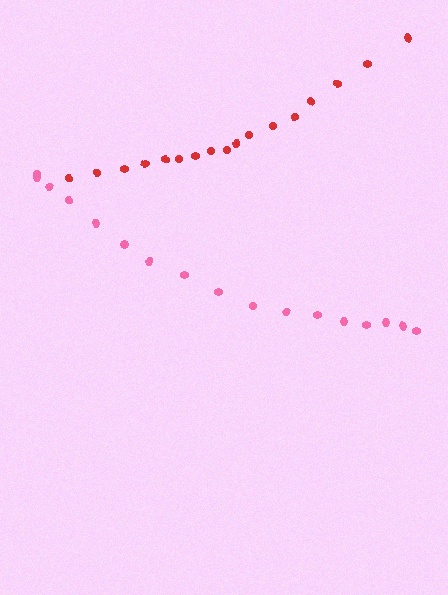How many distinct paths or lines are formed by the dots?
There are 2 distinct paths.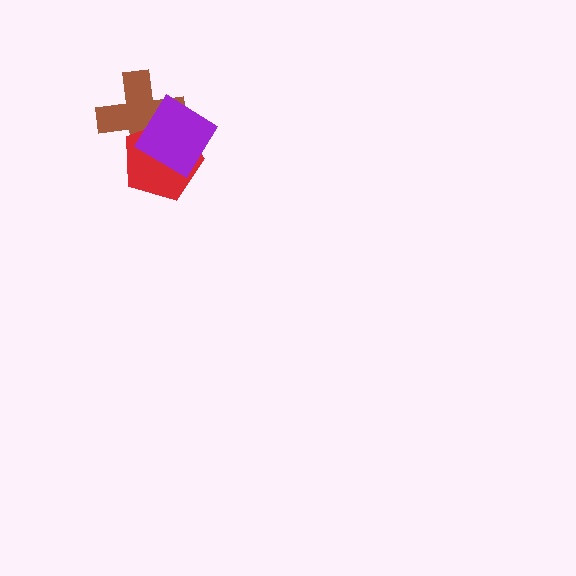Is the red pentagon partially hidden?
Yes, it is partially covered by another shape.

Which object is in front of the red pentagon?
The purple diamond is in front of the red pentagon.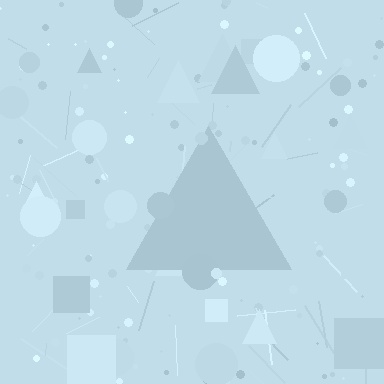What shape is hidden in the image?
A triangle is hidden in the image.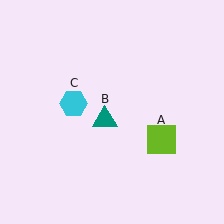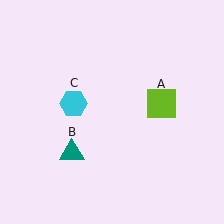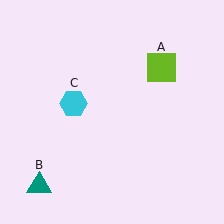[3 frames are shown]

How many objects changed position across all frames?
2 objects changed position: lime square (object A), teal triangle (object B).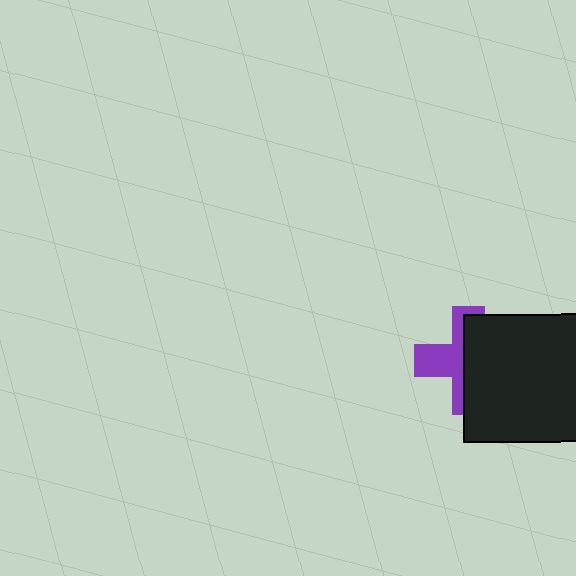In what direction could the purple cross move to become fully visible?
The purple cross could move left. That would shift it out from behind the black rectangle entirely.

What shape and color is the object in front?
The object in front is a black rectangle.